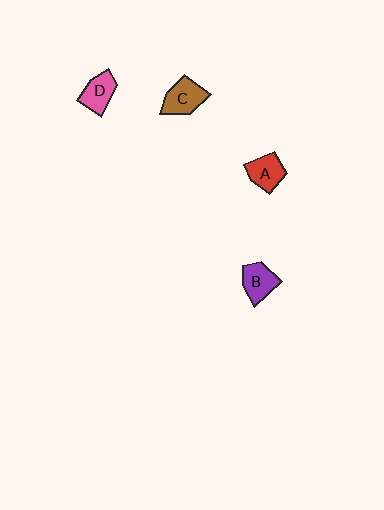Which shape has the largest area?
Shape C (brown).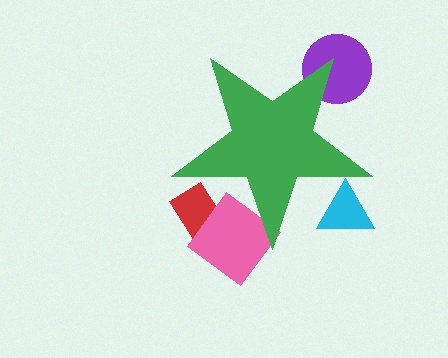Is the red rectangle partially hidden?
Yes, the red rectangle is partially hidden behind the green star.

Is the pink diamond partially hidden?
Yes, the pink diamond is partially hidden behind the green star.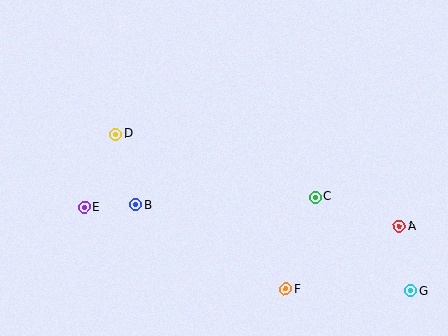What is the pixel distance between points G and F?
The distance between G and F is 125 pixels.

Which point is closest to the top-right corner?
Point A is closest to the top-right corner.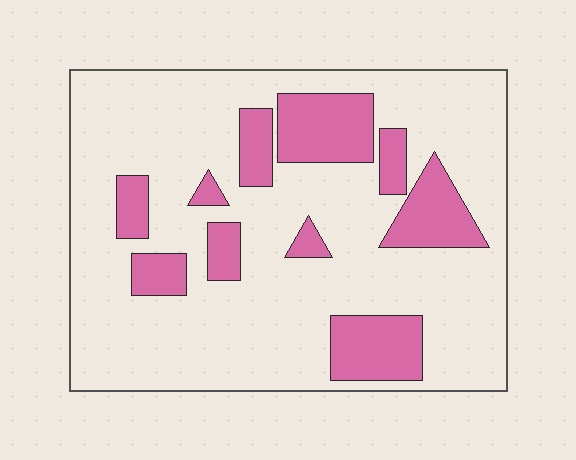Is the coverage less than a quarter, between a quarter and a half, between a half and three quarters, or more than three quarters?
Less than a quarter.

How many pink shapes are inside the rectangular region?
10.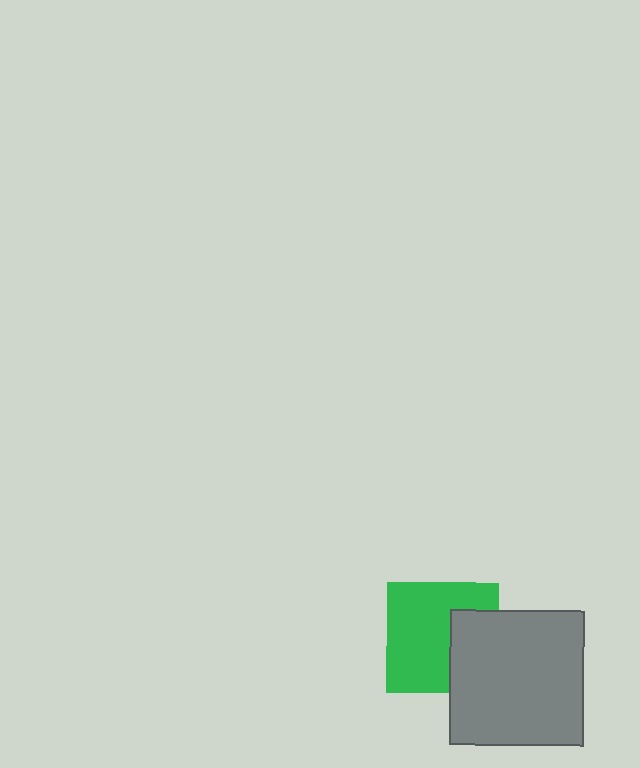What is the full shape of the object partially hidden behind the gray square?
The partially hidden object is a green square.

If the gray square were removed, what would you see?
You would see the complete green square.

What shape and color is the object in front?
The object in front is a gray square.